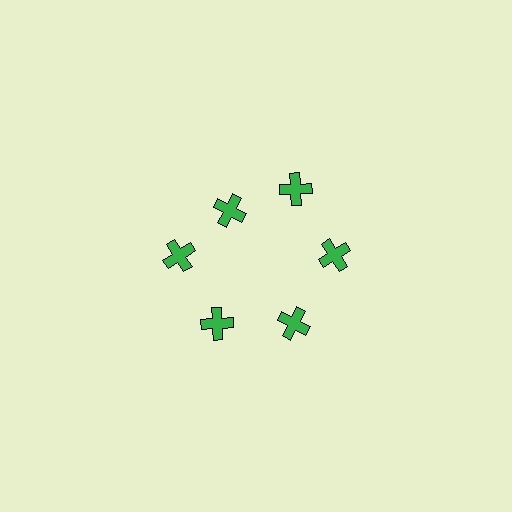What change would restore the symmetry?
The symmetry would be restored by moving it outward, back onto the ring so that all 6 crosses sit at equal angles and equal distance from the center.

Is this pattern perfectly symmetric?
No. The 6 green crosses are arranged in a ring, but one element near the 11 o'clock position is pulled inward toward the center, breaking the 6-fold rotational symmetry.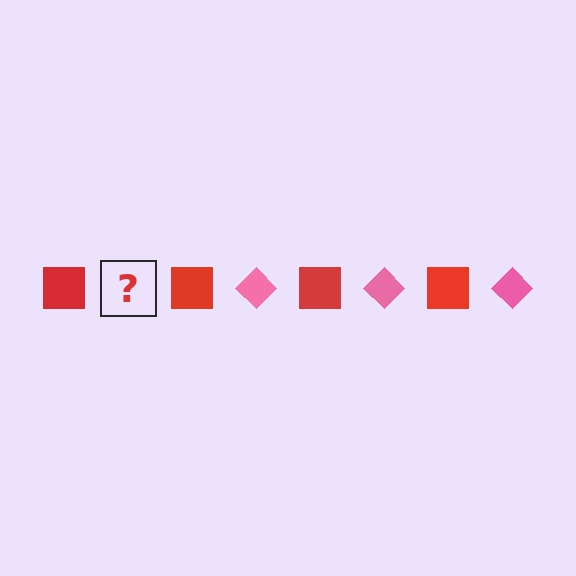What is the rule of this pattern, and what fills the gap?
The rule is that the pattern alternates between red square and pink diamond. The gap should be filled with a pink diamond.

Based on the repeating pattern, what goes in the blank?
The blank should be a pink diamond.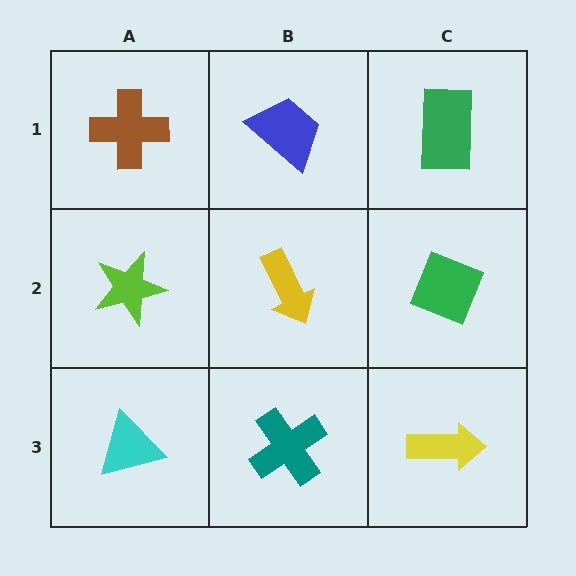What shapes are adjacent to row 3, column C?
A green diamond (row 2, column C), a teal cross (row 3, column B).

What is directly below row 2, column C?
A yellow arrow.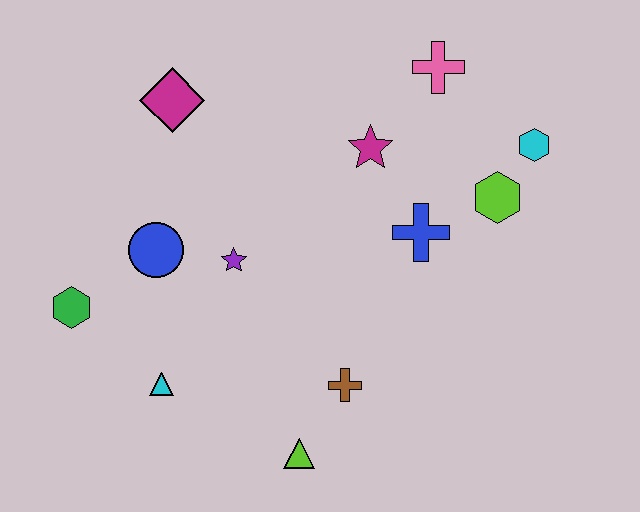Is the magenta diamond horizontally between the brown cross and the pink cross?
No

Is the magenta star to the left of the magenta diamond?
No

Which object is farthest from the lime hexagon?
The green hexagon is farthest from the lime hexagon.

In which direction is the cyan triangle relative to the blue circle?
The cyan triangle is below the blue circle.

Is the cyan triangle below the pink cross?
Yes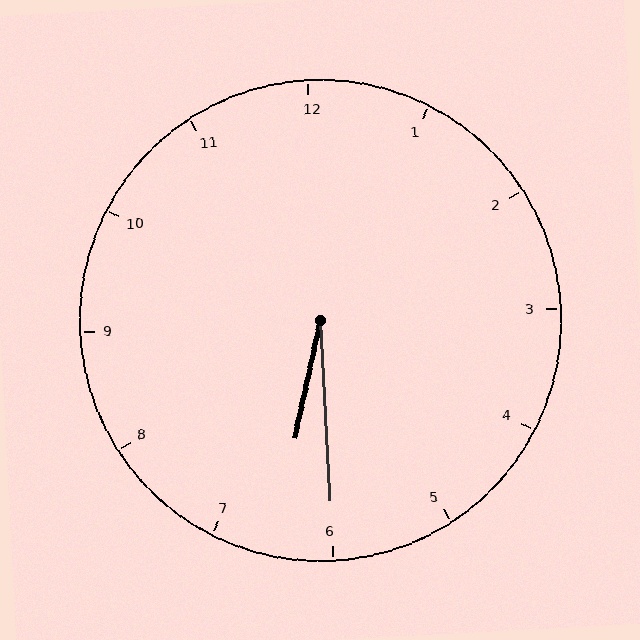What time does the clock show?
6:30.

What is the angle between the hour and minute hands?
Approximately 15 degrees.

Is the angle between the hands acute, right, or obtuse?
It is acute.